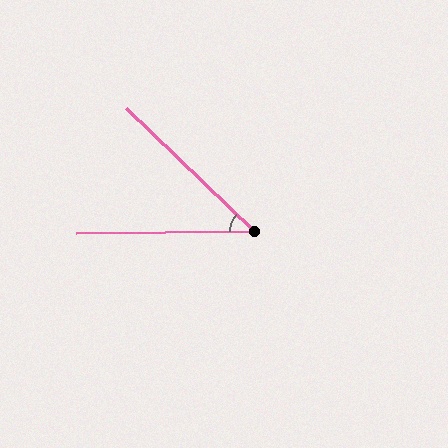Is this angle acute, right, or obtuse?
It is acute.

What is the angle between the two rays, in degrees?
Approximately 45 degrees.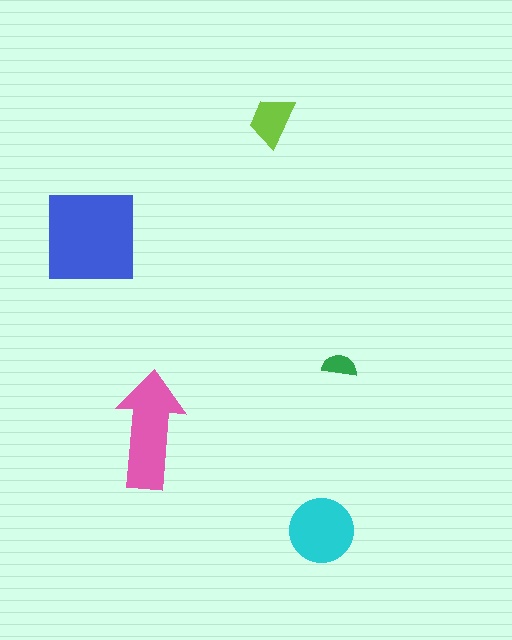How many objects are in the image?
There are 5 objects in the image.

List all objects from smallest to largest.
The green semicircle, the lime trapezoid, the cyan circle, the pink arrow, the blue square.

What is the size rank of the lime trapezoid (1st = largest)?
4th.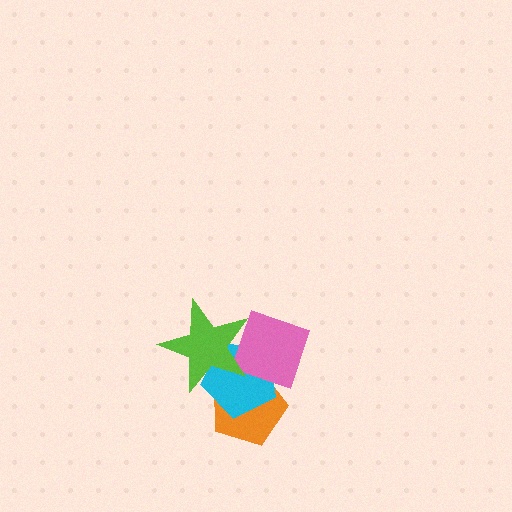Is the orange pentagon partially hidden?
Yes, it is partially covered by another shape.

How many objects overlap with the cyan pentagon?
3 objects overlap with the cyan pentagon.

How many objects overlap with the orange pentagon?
3 objects overlap with the orange pentagon.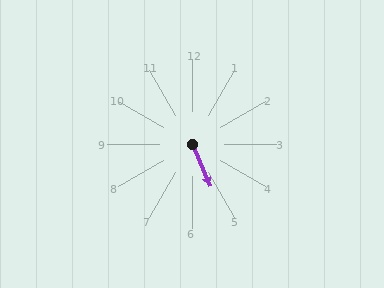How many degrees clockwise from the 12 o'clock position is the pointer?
Approximately 157 degrees.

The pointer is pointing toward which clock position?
Roughly 5 o'clock.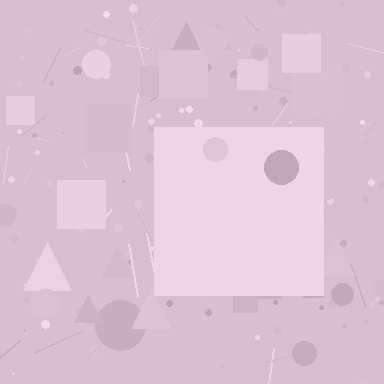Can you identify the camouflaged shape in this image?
The camouflaged shape is a square.